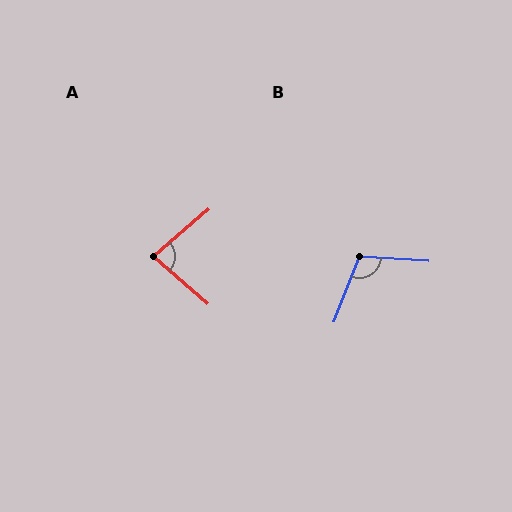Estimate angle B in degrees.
Approximately 107 degrees.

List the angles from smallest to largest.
A (81°), B (107°).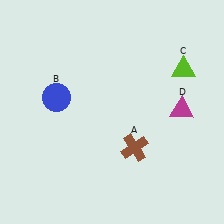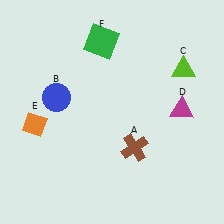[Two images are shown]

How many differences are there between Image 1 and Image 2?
There are 2 differences between the two images.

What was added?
An orange diamond (E), a green square (F) were added in Image 2.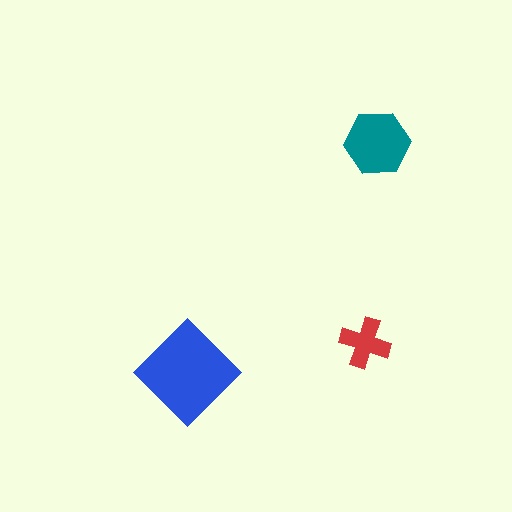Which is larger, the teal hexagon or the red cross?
The teal hexagon.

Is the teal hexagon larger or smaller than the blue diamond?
Smaller.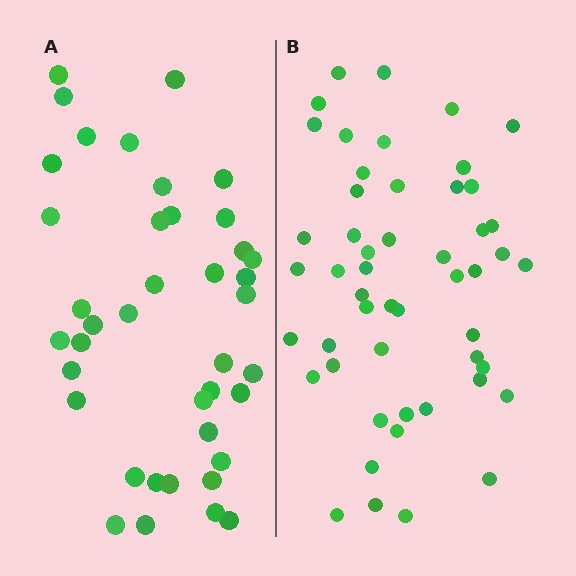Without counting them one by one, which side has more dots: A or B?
Region B (the right region) has more dots.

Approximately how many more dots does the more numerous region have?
Region B has roughly 12 or so more dots than region A.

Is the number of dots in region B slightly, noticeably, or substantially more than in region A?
Region B has noticeably more, but not dramatically so. The ratio is roughly 1.3 to 1.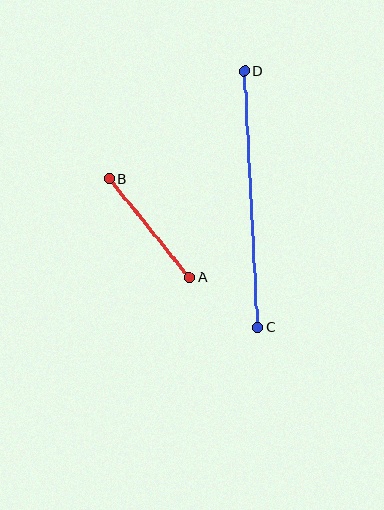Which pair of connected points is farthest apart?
Points C and D are farthest apart.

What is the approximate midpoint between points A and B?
The midpoint is at approximately (149, 228) pixels.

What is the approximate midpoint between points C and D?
The midpoint is at approximately (251, 199) pixels.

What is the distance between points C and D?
The distance is approximately 257 pixels.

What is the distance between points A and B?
The distance is approximately 127 pixels.